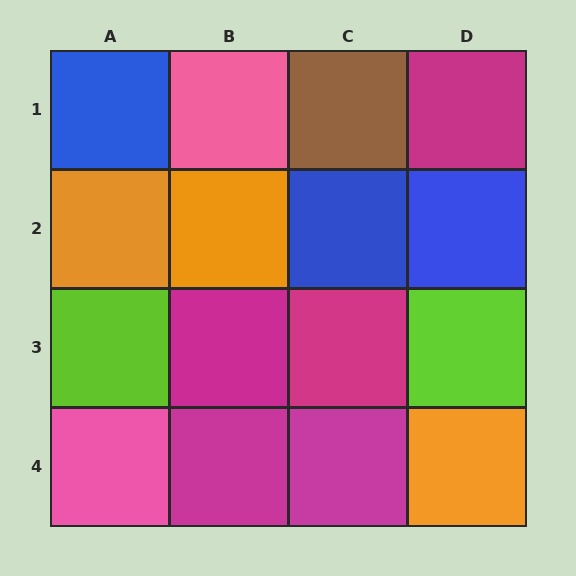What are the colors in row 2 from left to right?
Orange, orange, blue, blue.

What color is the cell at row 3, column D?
Lime.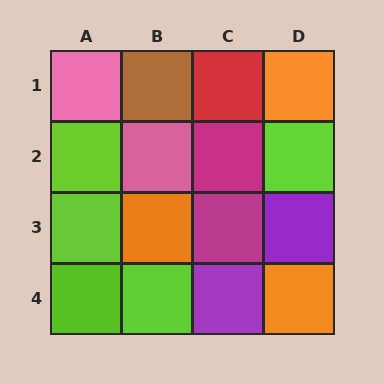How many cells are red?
1 cell is red.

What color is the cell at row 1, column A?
Pink.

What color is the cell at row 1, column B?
Brown.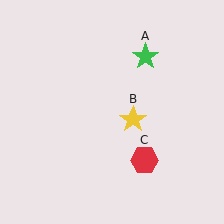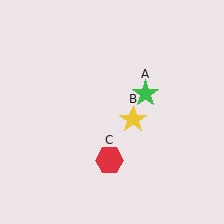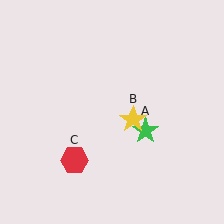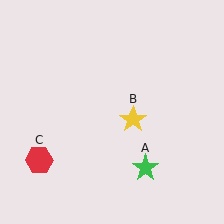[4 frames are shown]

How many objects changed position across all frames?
2 objects changed position: green star (object A), red hexagon (object C).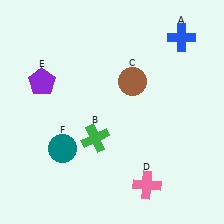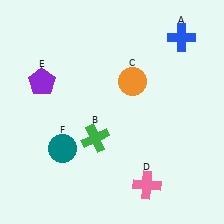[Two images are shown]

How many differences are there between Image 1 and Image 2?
There is 1 difference between the two images.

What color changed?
The circle (C) changed from brown in Image 1 to orange in Image 2.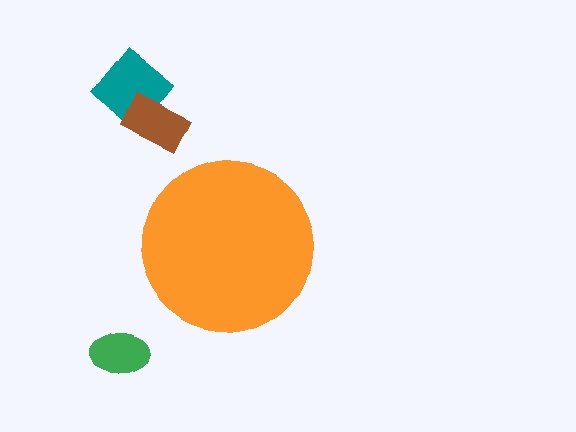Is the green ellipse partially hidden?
No, the green ellipse is fully visible.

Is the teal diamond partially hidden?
No, the teal diamond is fully visible.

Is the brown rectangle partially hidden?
No, the brown rectangle is fully visible.